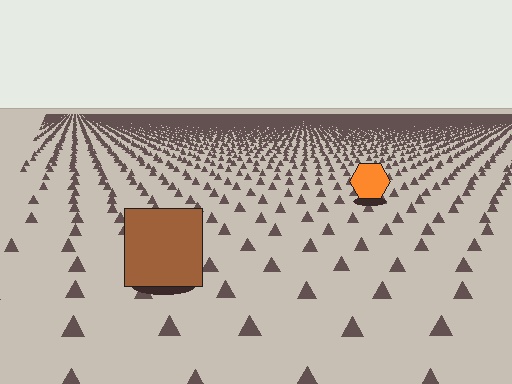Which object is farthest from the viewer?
The orange hexagon is farthest from the viewer. It appears smaller and the ground texture around it is denser.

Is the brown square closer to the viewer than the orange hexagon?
Yes. The brown square is closer — you can tell from the texture gradient: the ground texture is coarser near it.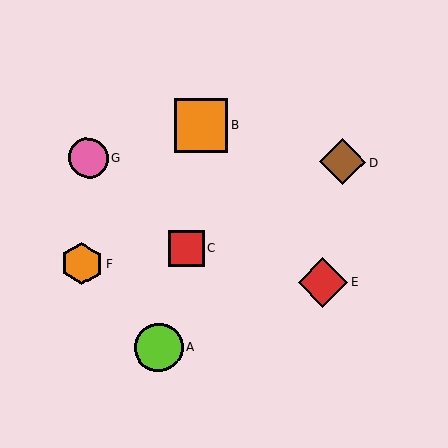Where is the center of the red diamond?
The center of the red diamond is at (323, 283).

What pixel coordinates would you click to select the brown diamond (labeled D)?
Click at (343, 162) to select the brown diamond D.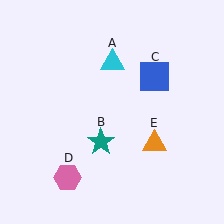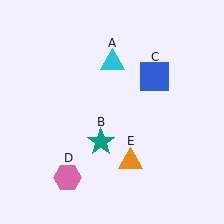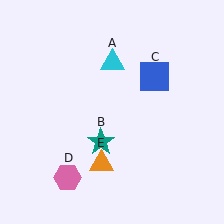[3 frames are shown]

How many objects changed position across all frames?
1 object changed position: orange triangle (object E).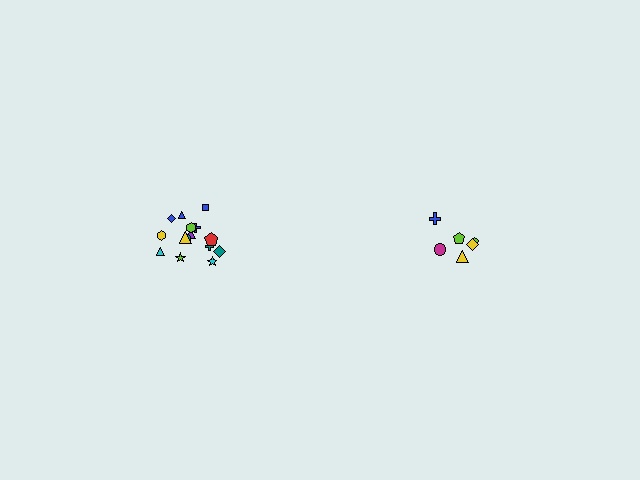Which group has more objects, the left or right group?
The left group.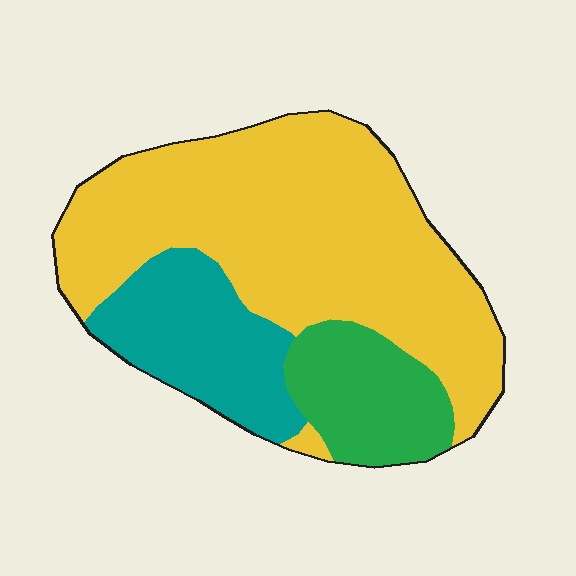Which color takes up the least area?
Green, at roughly 15%.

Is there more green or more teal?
Teal.